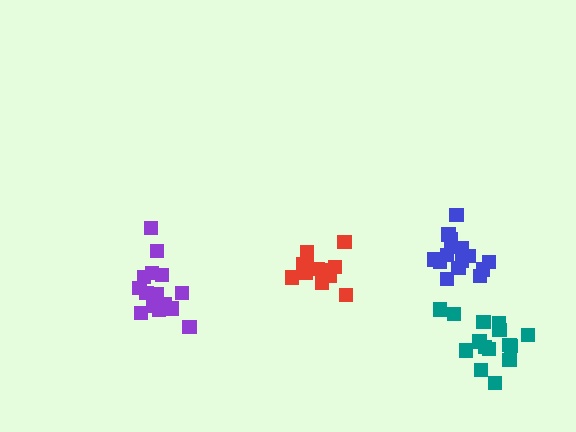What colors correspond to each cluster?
The clusters are colored: red, teal, purple, blue.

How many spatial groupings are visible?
There are 4 spatial groupings.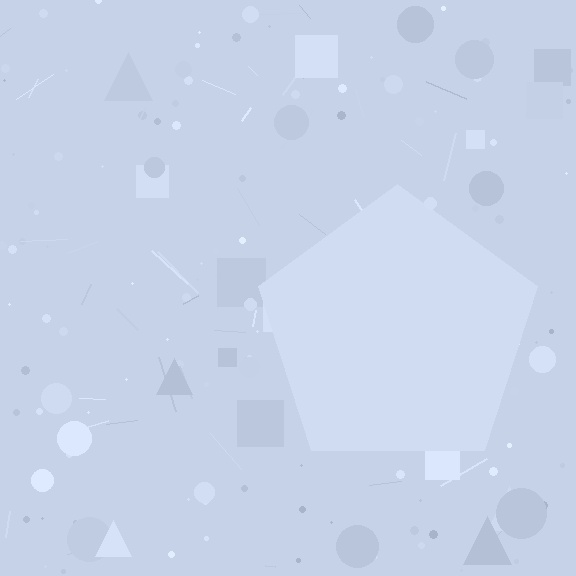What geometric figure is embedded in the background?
A pentagon is embedded in the background.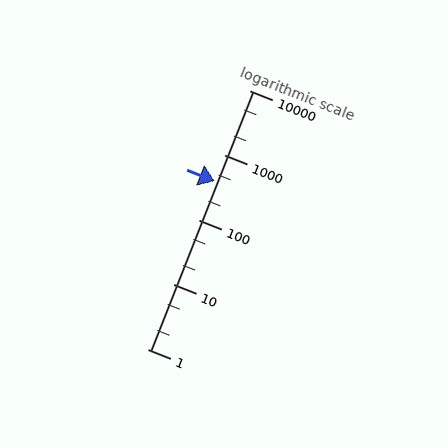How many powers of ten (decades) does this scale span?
The scale spans 4 decades, from 1 to 10000.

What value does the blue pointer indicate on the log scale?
The pointer indicates approximately 390.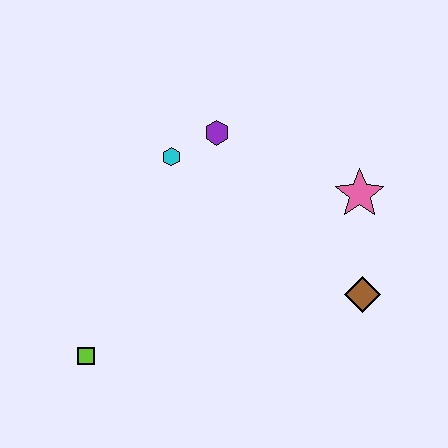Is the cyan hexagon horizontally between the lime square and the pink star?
Yes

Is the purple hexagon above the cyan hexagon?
Yes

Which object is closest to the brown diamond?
The pink star is closest to the brown diamond.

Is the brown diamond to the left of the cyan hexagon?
No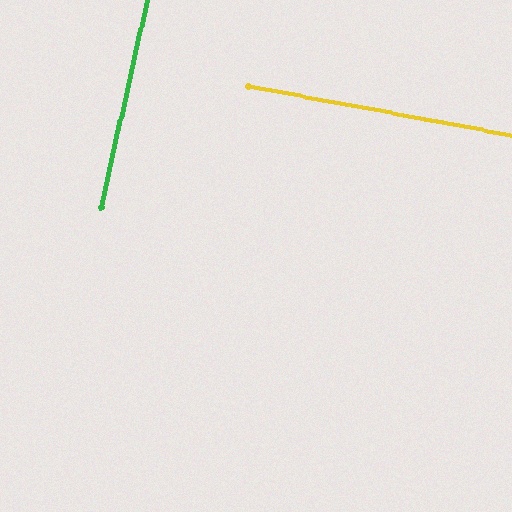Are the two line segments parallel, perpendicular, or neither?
Perpendicular — they meet at approximately 88°.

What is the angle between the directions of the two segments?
Approximately 88 degrees.